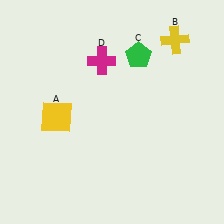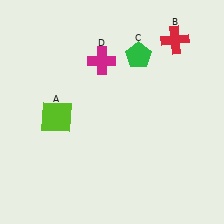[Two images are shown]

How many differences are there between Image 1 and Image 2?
There are 2 differences between the two images.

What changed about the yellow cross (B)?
In Image 1, B is yellow. In Image 2, it changed to red.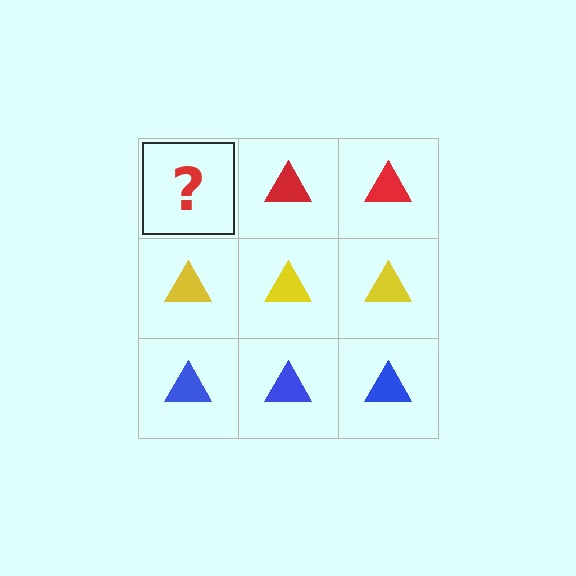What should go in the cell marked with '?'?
The missing cell should contain a red triangle.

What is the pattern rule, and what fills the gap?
The rule is that each row has a consistent color. The gap should be filled with a red triangle.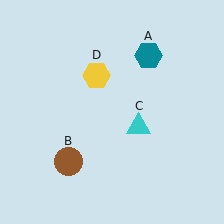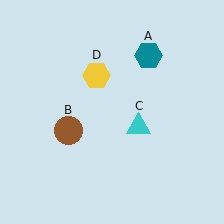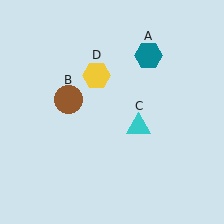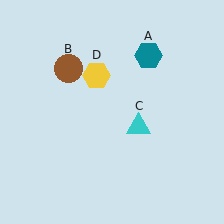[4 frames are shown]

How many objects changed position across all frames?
1 object changed position: brown circle (object B).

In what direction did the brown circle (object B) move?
The brown circle (object B) moved up.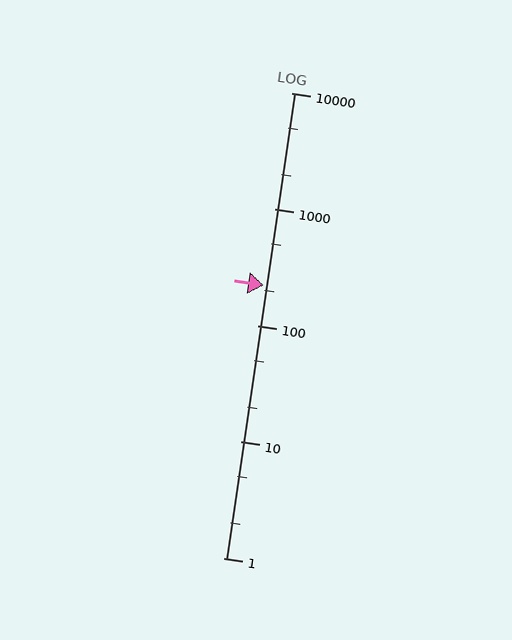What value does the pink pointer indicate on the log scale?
The pointer indicates approximately 220.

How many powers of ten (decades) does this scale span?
The scale spans 4 decades, from 1 to 10000.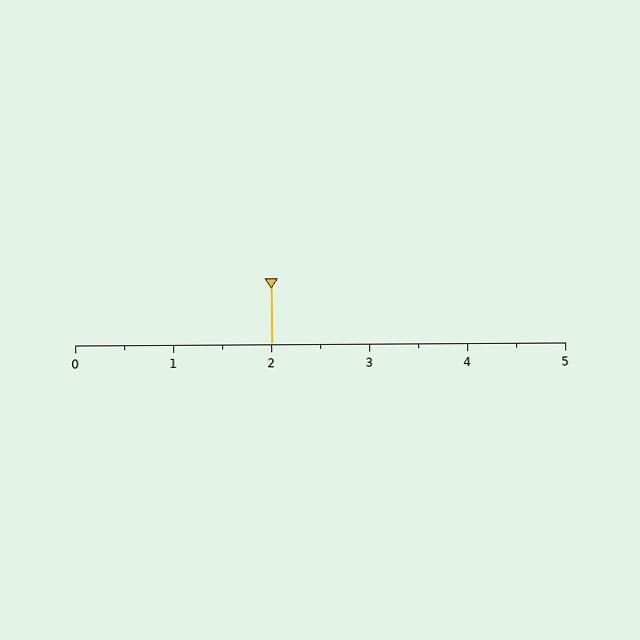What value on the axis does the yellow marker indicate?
The marker indicates approximately 2.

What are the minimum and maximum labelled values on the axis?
The axis runs from 0 to 5.